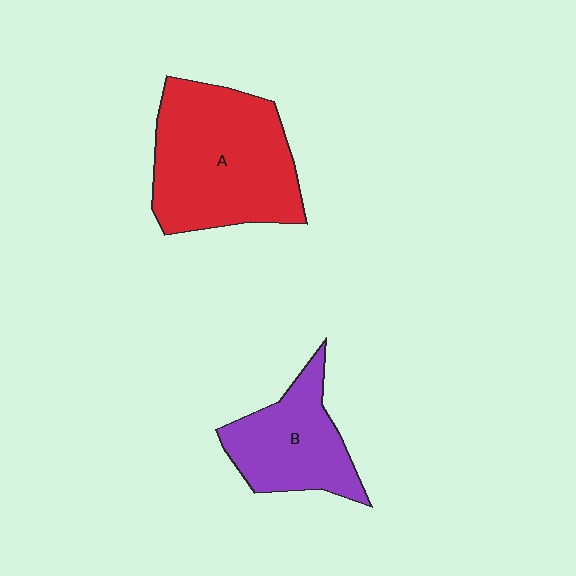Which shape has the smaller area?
Shape B (purple).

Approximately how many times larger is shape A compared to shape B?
Approximately 1.6 times.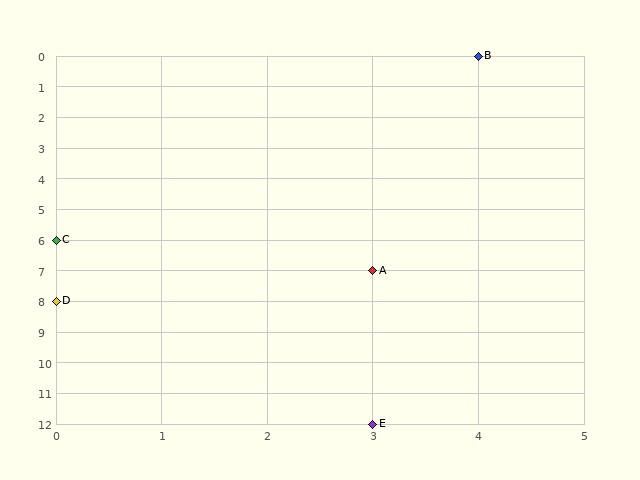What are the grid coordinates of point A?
Point A is at grid coordinates (3, 7).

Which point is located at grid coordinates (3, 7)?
Point A is at (3, 7).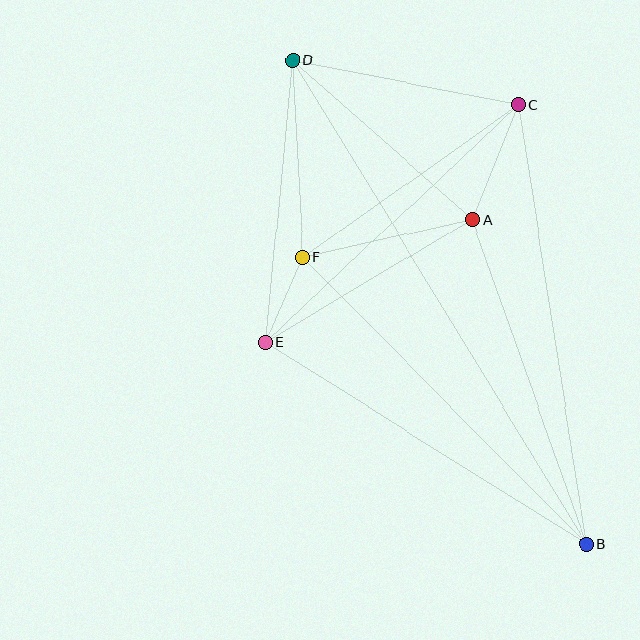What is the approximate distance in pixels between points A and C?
The distance between A and C is approximately 124 pixels.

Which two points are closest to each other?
Points E and F are closest to each other.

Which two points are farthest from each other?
Points B and D are farthest from each other.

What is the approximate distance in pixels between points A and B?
The distance between A and B is approximately 344 pixels.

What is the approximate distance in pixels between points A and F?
The distance between A and F is approximately 173 pixels.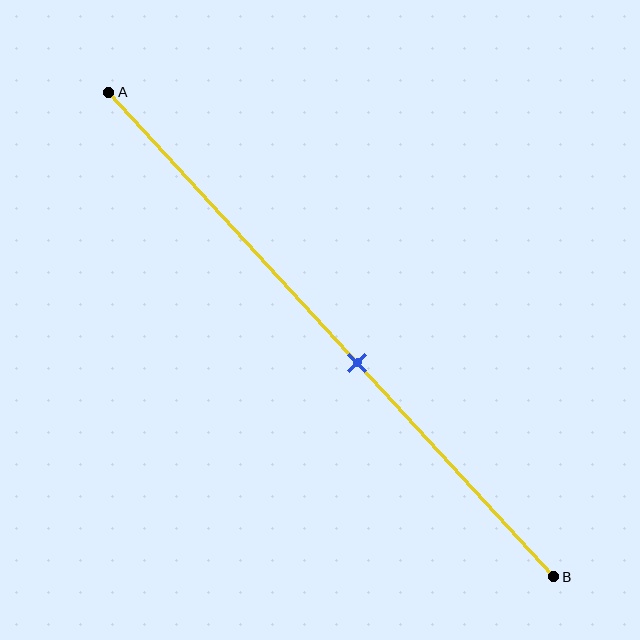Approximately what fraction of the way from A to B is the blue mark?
The blue mark is approximately 55% of the way from A to B.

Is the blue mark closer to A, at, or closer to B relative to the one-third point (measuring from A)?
The blue mark is closer to point B than the one-third point of segment AB.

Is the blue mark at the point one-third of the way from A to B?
No, the mark is at about 55% from A, not at the 33% one-third point.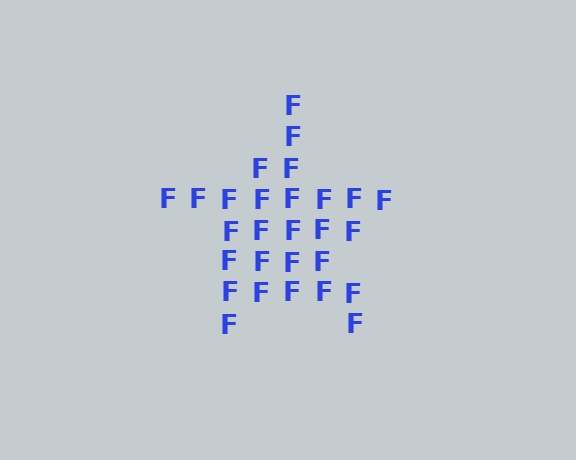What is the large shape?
The large shape is a star.